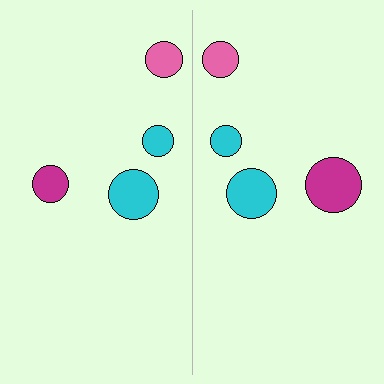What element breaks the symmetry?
The magenta circle on the right side has a different size than its mirror counterpart.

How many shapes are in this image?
There are 8 shapes in this image.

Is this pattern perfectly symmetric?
No, the pattern is not perfectly symmetric. The magenta circle on the right side has a different size than its mirror counterpart.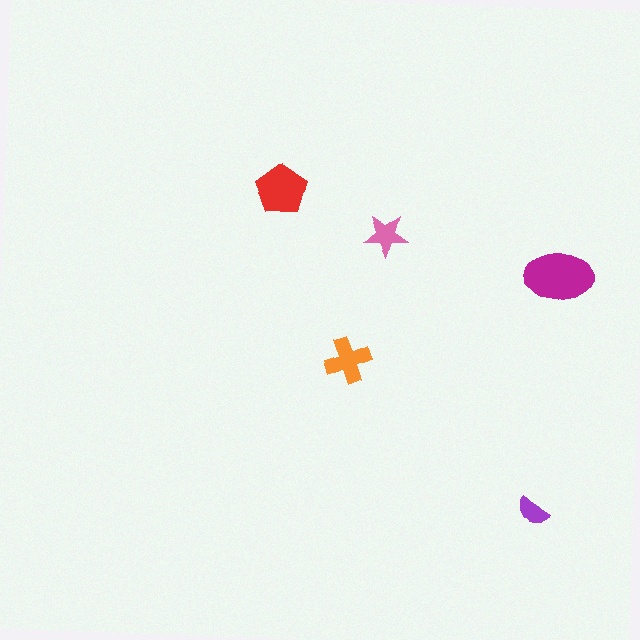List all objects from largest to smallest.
The magenta ellipse, the red pentagon, the orange cross, the pink star, the purple semicircle.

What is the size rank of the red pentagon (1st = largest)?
2nd.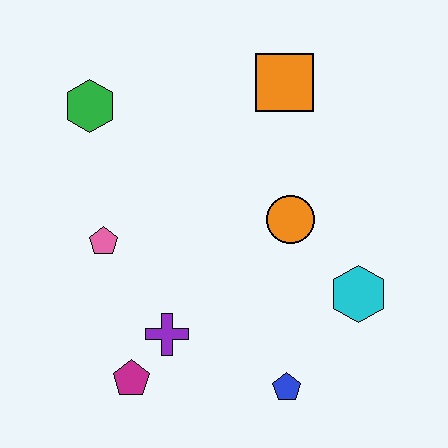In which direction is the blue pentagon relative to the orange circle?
The blue pentagon is below the orange circle.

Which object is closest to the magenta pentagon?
The purple cross is closest to the magenta pentagon.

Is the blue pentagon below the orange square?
Yes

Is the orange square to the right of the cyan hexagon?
No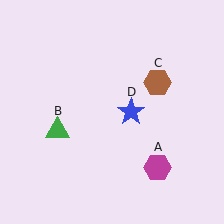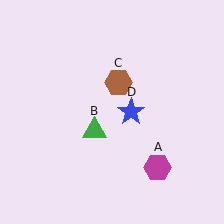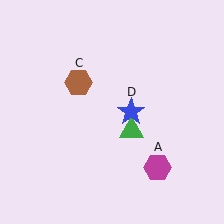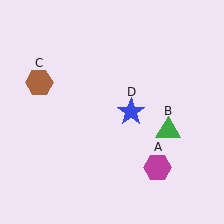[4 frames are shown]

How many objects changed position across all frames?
2 objects changed position: green triangle (object B), brown hexagon (object C).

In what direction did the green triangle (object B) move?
The green triangle (object B) moved right.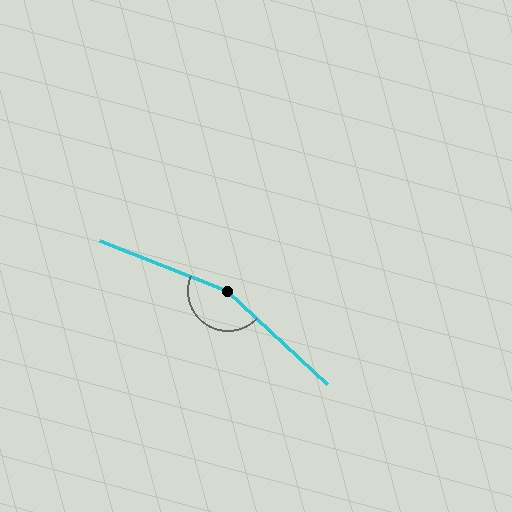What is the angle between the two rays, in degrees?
Approximately 158 degrees.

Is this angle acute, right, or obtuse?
It is obtuse.